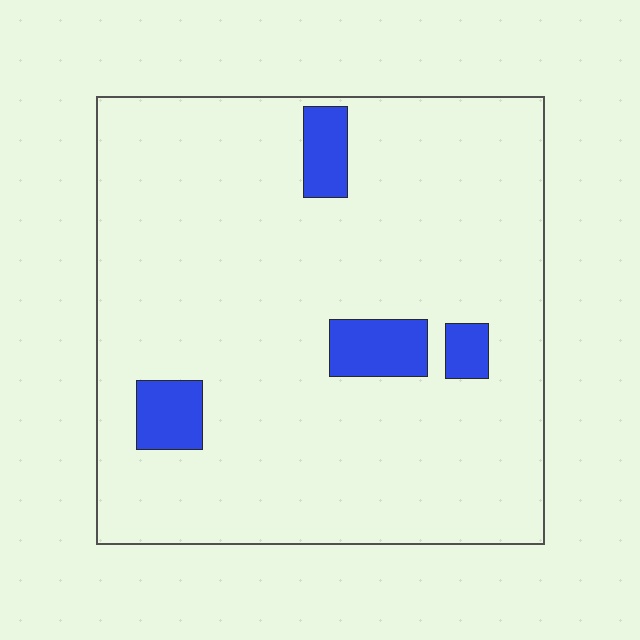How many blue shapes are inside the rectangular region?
4.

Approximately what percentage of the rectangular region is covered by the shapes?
Approximately 10%.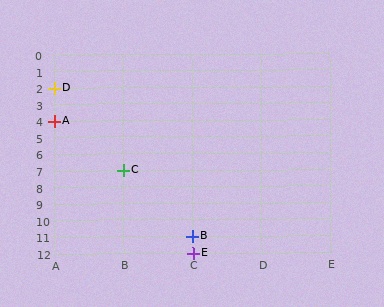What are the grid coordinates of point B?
Point B is at grid coordinates (C, 11).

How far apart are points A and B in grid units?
Points A and B are 2 columns and 7 rows apart (about 7.3 grid units diagonally).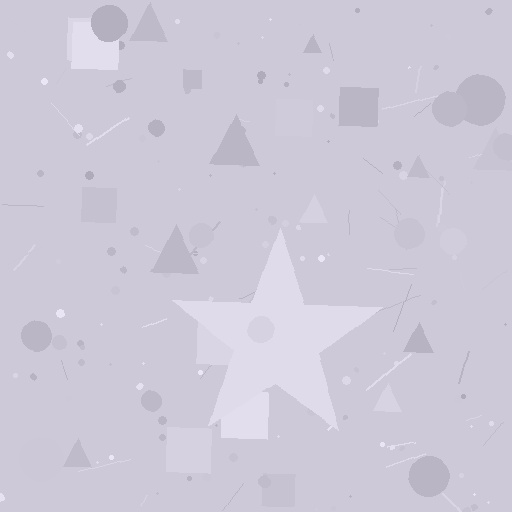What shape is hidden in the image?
A star is hidden in the image.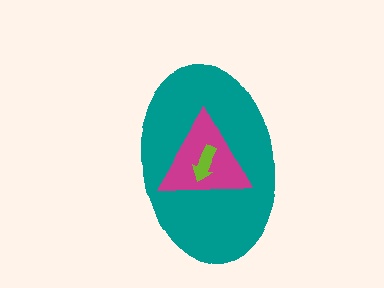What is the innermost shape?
The lime arrow.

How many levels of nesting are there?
3.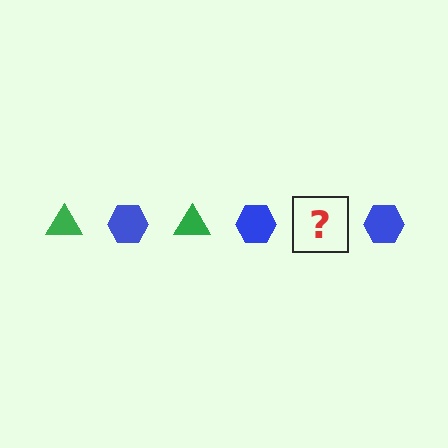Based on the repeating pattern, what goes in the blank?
The blank should be a green triangle.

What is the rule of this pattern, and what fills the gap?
The rule is that the pattern alternates between green triangle and blue hexagon. The gap should be filled with a green triangle.